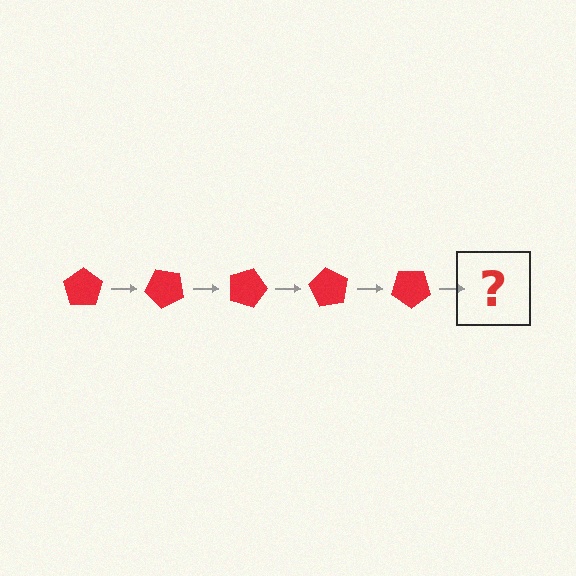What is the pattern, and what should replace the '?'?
The pattern is that the pentagon rotates 45 degrees each step. The '?' should be a red pentagon rotated 225 degrees.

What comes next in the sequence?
The next element should be a red pentagon rotated 225 degrees.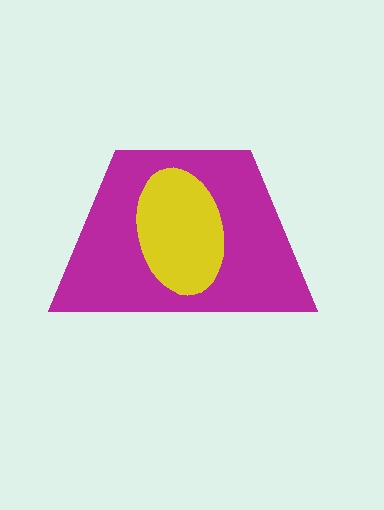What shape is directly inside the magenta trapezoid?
The yellow ellipse.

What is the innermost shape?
The yellow ellipse.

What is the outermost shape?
The magenta trapezoid.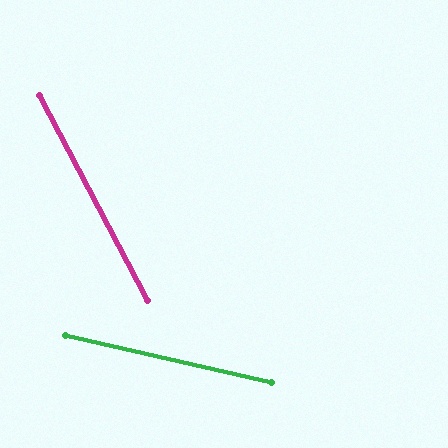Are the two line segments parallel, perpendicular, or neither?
Neither parallel nor perpendicular — they differ by about 49°.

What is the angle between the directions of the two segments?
Approximately 49 degrees.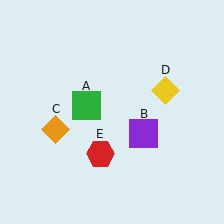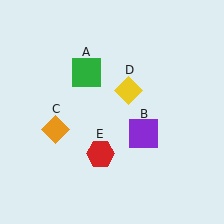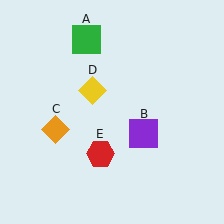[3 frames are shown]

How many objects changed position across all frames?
2 objects changed position: green square (object A), yellow diamond (object D).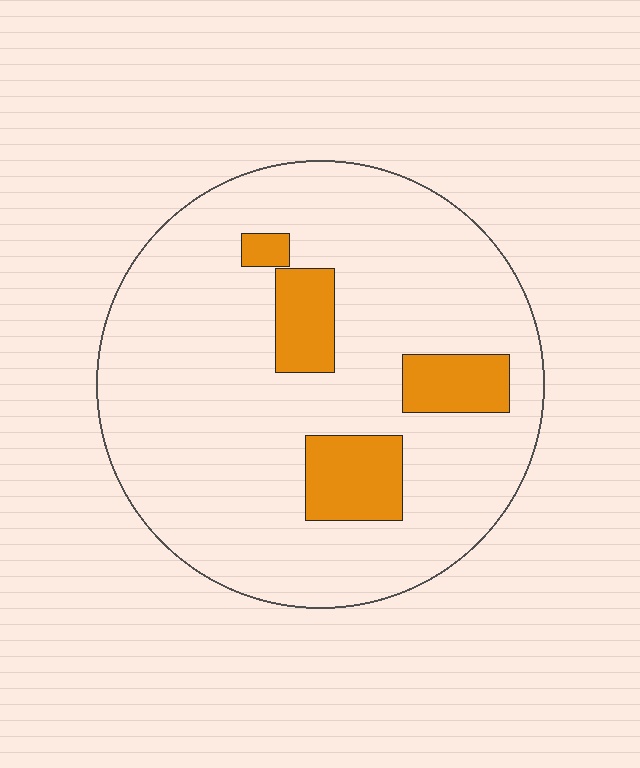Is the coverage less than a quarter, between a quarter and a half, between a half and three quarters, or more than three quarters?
Less than a quarter.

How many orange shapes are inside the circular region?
4.